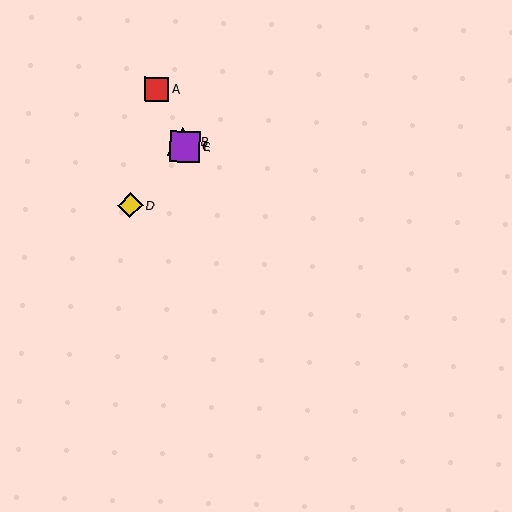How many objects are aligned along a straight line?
4 objects (A, B, C, E) are aligned along a straight line.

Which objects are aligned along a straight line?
Objects A, B, C, E are aligned along a straight line.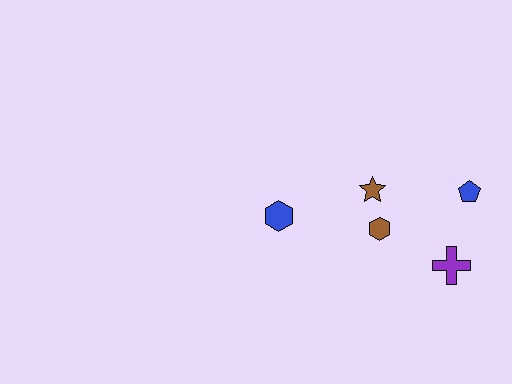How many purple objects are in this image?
There is 1 purple object.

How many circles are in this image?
There are no circles.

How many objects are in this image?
There are 5 objects.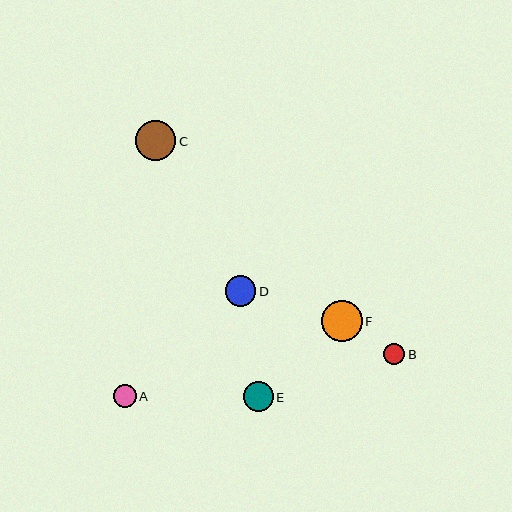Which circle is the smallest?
Circle B is the smallest with a size of approximately 21 pixels.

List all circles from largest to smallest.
From largest to smallest: F, C, D, E, A, B.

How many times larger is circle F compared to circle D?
Circle F is approximately 1.3 times the size of circle D.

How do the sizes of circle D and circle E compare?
Circle D and circle E are approximately the same size.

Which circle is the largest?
Circle F is the largest with a size of approximately 41 pixels.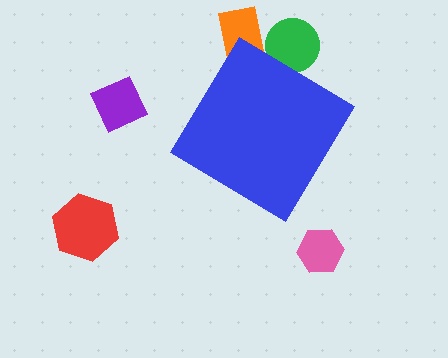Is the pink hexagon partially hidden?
No, the pink hexagon is fully visible.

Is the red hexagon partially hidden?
No, the red hexagon is fully visible.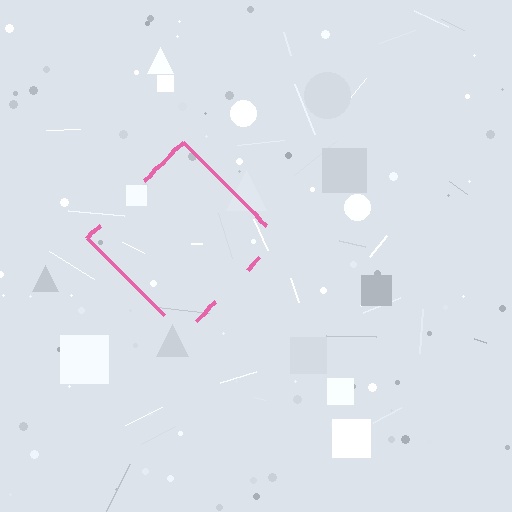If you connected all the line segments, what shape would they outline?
They would outline a diamond.